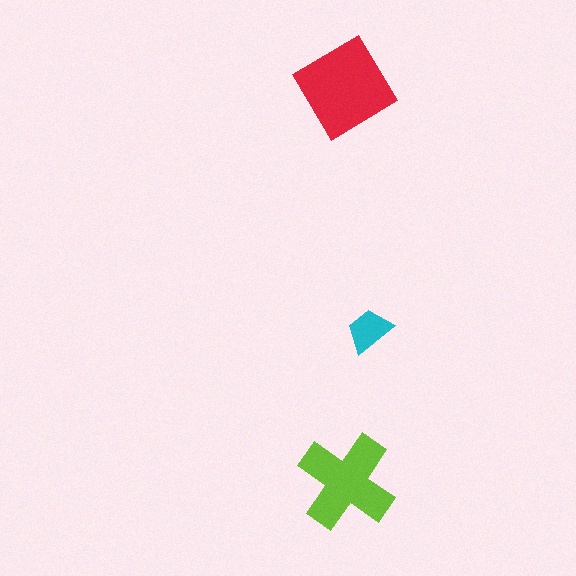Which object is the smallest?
The cyan trapezoid.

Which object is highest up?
The red diamond is topmost.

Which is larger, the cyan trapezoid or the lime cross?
The lime cross.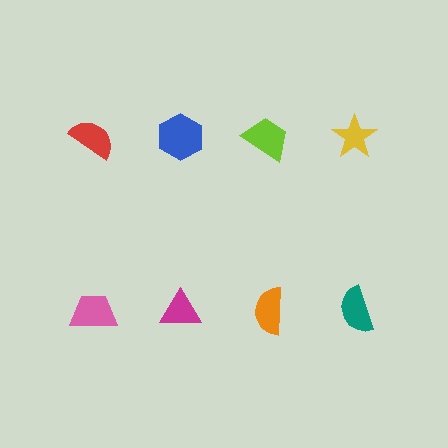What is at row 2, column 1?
A pink trapezoid.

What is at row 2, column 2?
A magenta triangle.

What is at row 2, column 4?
A teal semicircle.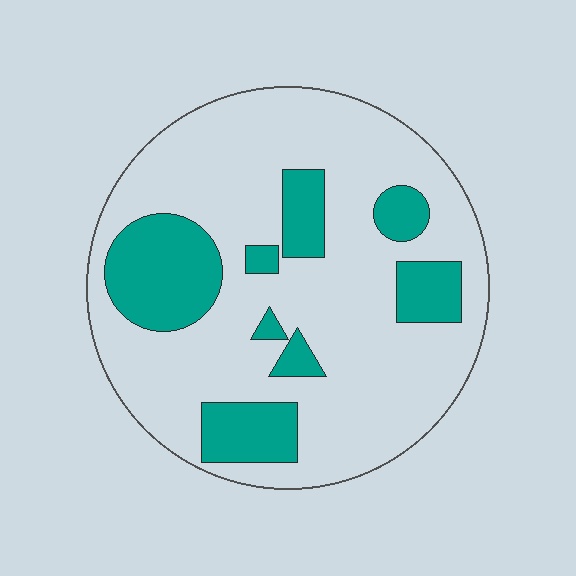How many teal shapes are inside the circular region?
8.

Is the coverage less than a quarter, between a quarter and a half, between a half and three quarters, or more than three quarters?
Less than a quarter.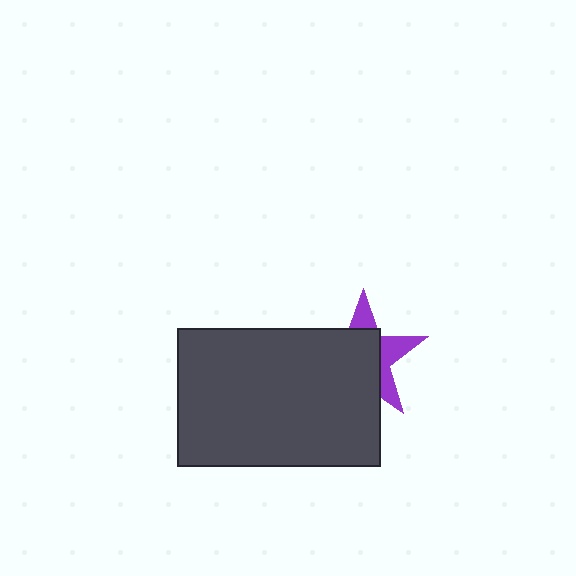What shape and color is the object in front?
The object in front is a dark gray rectangle.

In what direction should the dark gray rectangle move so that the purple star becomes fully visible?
The dark gray rectangle should move toward the lower-left. That is the shortest direction to clear the overlap and leave the purple star fully visible.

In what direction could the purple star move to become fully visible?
The purple star could move toward the upper-right. That would shift it out from behind the dark gray rectangle entirely.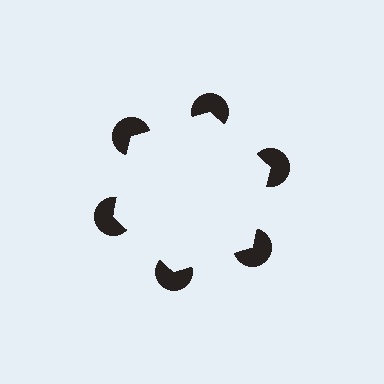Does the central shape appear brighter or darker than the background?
It typically appears slightly brighter than the background, even though no actual brightness change is drawn.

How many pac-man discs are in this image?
There are 6 — one at each vertex of the illusory hexagon.